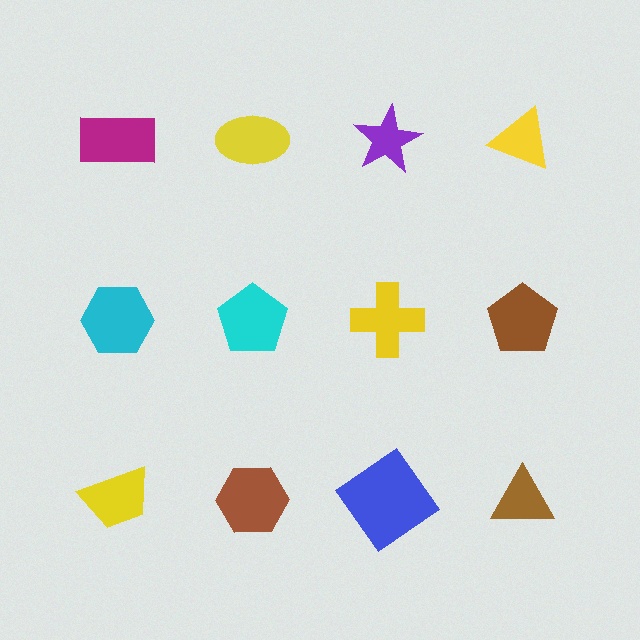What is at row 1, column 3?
A purple star.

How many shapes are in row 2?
4 shapes.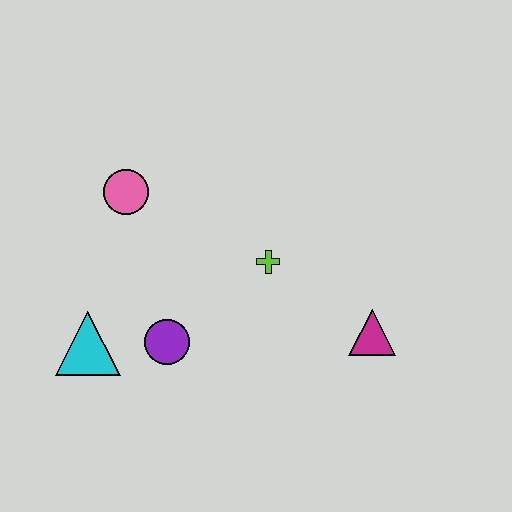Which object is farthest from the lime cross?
The cyan triangle is farthest from the lime cross.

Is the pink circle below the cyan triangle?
No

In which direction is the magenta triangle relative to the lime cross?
The magenta triangle is to the right of the lime cross.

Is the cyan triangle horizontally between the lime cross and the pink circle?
No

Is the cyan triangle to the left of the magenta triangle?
Yes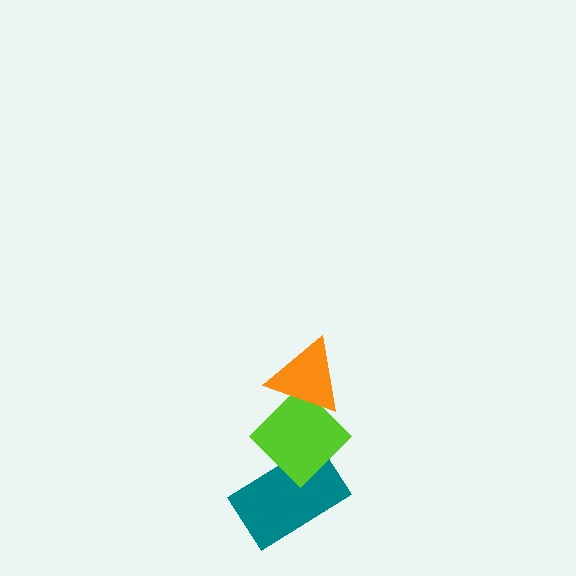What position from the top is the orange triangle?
The orange triangle is 1st from the top.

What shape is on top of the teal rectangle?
The lime diamond is on top of the teal rectangle.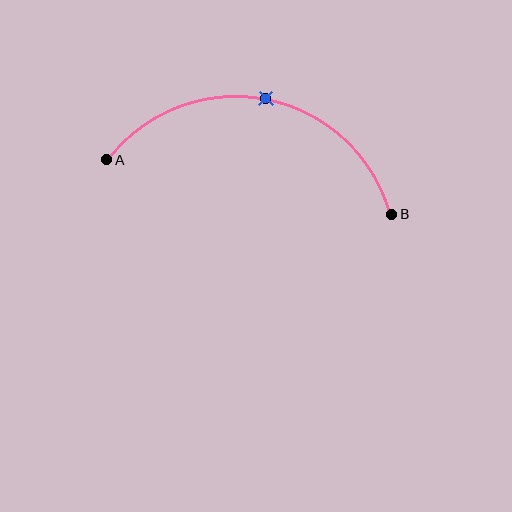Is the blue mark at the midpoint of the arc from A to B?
Yes. The blue mark lies on the arc at equal arc-length from both A and B — it is the arc midpoint.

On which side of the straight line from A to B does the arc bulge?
The arc bulges above the straight line connecting A and B.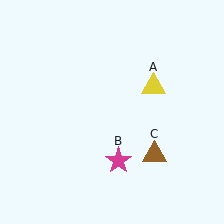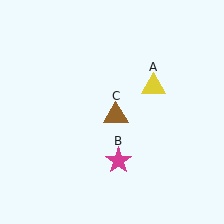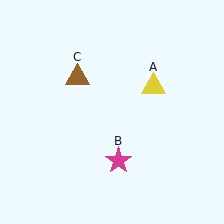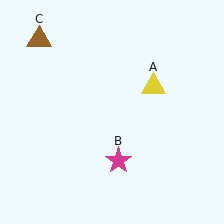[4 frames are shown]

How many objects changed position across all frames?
1 object changed position: brown triangle (object C).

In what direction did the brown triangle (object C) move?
The brown triangle (object C) moved up and to the left.